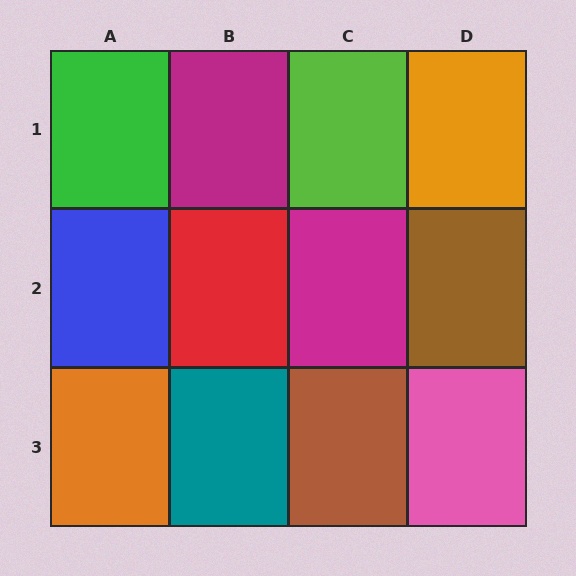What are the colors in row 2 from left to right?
Blue, red, magenta, brown.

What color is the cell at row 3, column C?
Brown.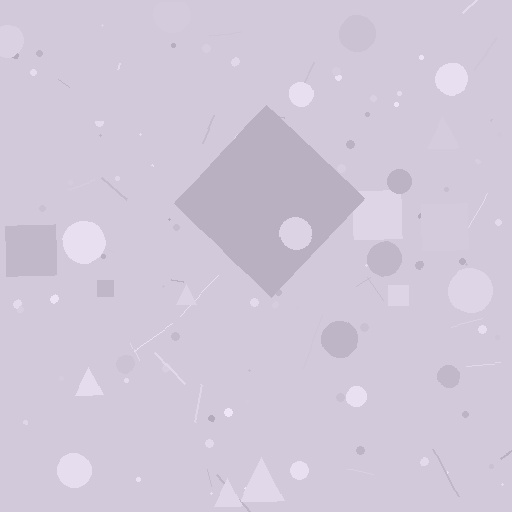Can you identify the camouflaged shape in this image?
The camouflaged shape is a diamond.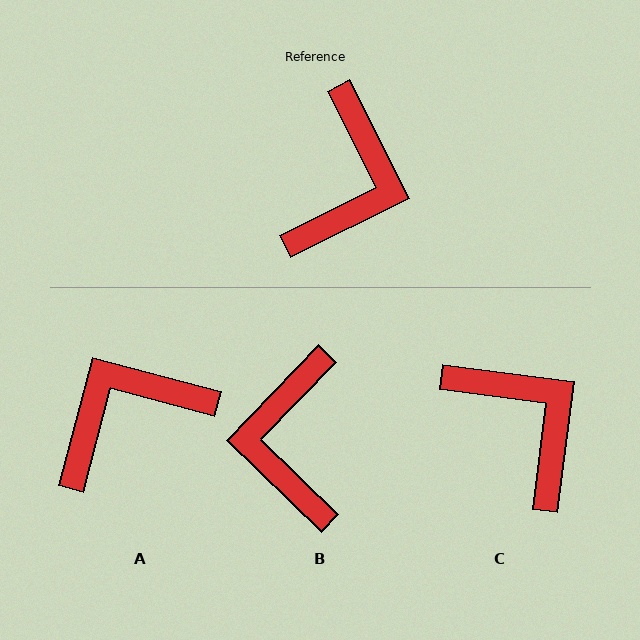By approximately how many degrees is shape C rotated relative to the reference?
Approximately 56 degrees counter-clockwise.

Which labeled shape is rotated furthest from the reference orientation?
B, about 161 degrees away.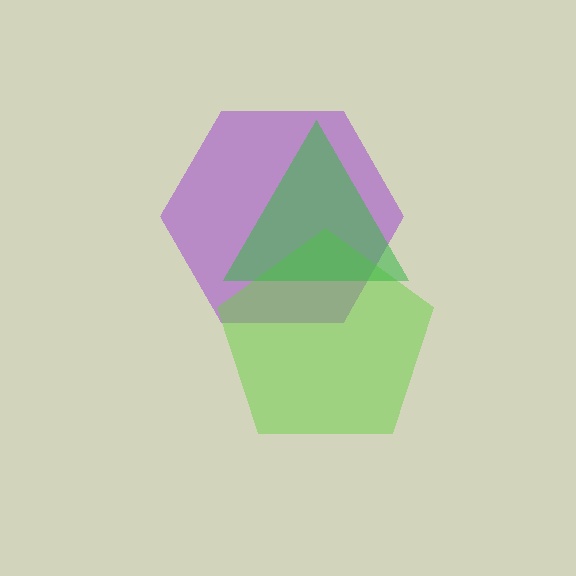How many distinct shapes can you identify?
There are 3 distinct shapes: a purple hexagon, a lime pentagon, a green triangle.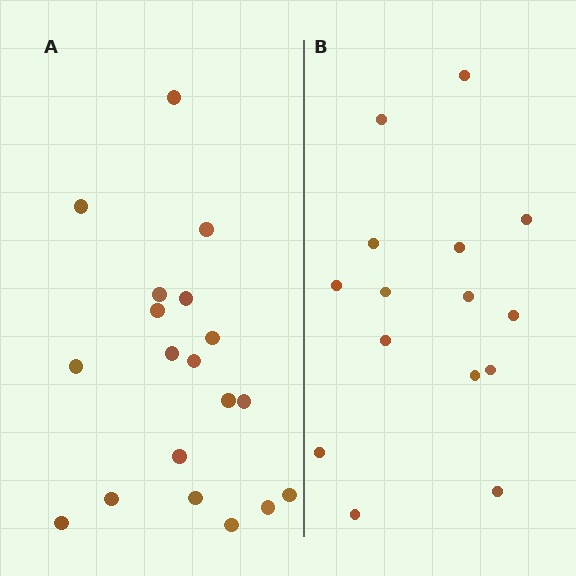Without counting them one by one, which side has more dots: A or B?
Region A (the left region) has more dots.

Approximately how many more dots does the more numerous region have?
Region A has about 4 more dots than region B.